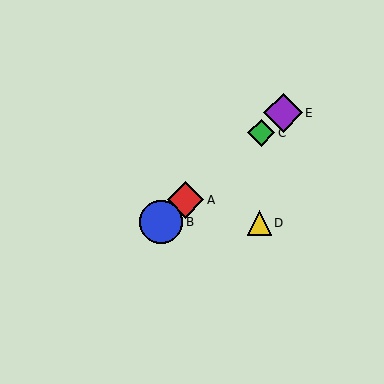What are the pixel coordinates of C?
Object C is at (261, 133).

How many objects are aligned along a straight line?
4 objects (A, B, C, E) are aligned along a straight line.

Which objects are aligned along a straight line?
Objects A, B, C, E are aligned along a straight line.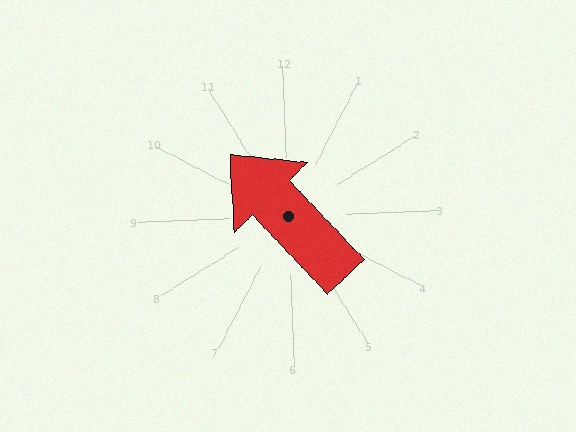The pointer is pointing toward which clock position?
Roughly 11 o'clock.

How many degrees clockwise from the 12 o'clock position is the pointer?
Approximately 319 degrees.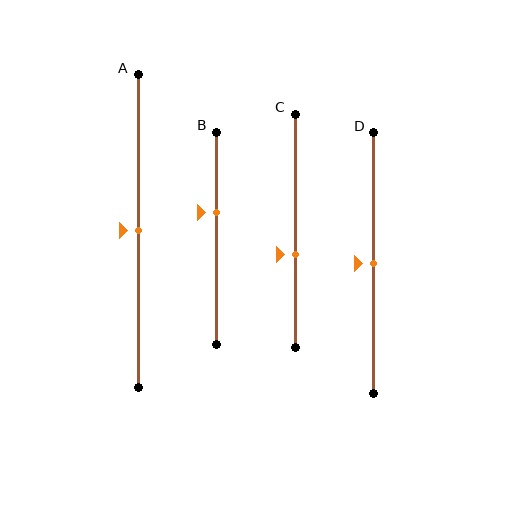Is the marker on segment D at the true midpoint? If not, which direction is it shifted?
Yes, the marker on segment D is at the true midpoint.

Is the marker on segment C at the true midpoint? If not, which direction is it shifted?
No, the marker on segment C is shifted downward by about 10% of the segment length.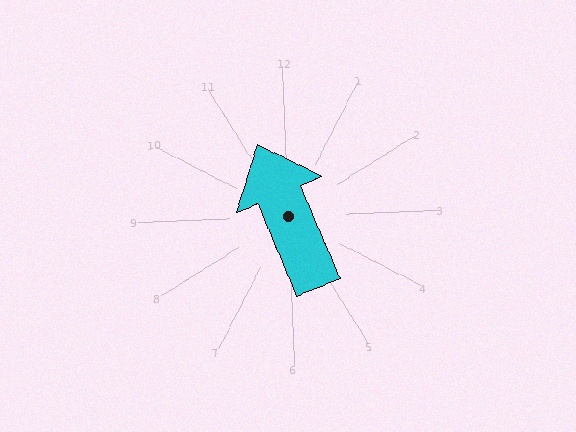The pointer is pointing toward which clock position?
Roughly 11 o'clock.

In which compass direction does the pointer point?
North.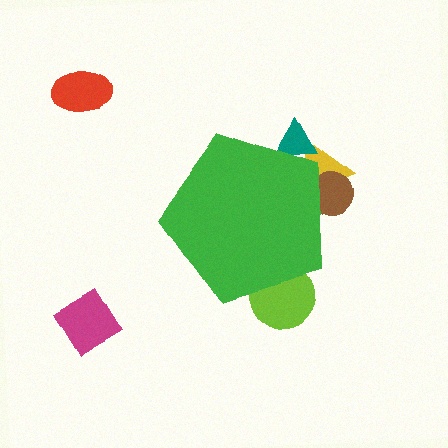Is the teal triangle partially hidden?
Yes, the teal triangle is partially hidden behind the green pentagon.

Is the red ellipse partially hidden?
No, the red ellipse is fully visible.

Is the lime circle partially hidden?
Yes, the lime circle is partially hidden behind the green pentagon.